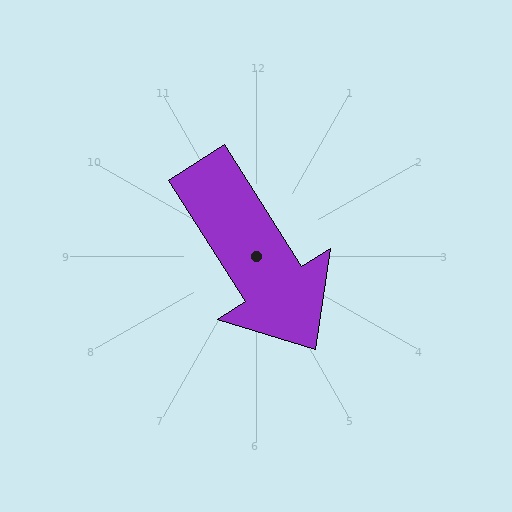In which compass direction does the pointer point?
Southeast.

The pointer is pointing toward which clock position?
Roughly 5 o'clock.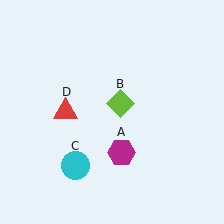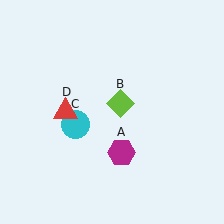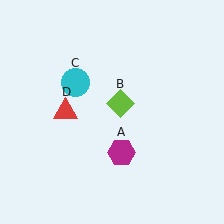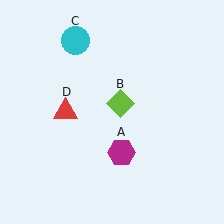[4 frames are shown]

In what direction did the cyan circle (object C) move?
The cyan circle (object C) moved up.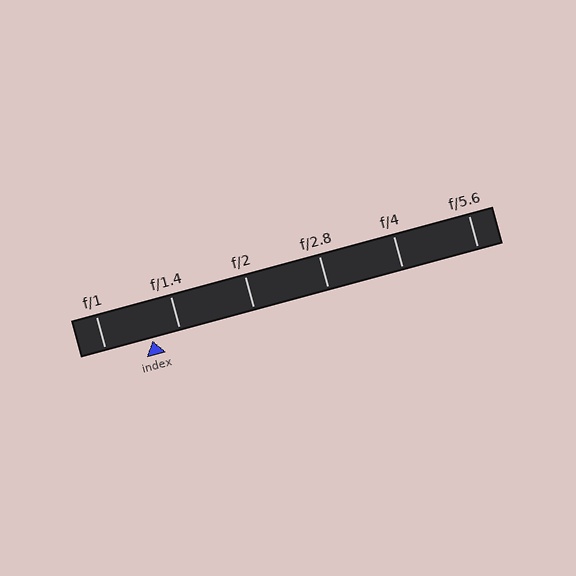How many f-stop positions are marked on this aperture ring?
There are 6 f-stop positions marked.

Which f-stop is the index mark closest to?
The index mark is closest to f/1.4.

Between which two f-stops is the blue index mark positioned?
The index mark is between f/1 and f/1.4.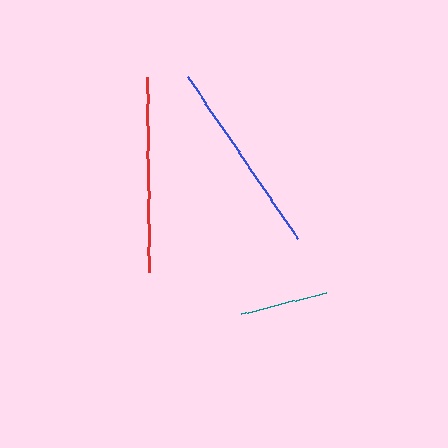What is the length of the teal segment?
The teal segment is approximately 87 pixels long.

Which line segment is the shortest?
The teal line is the shortest at approximately 87 pixels.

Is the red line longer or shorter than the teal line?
The red line is longer than the teal line.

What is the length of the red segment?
The red segment is approximately 195 pixels long.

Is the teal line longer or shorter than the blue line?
The blue line is longer than the teal line.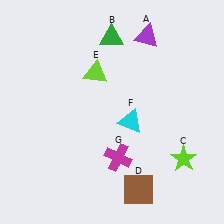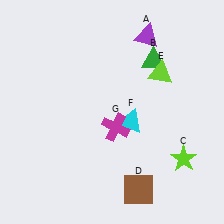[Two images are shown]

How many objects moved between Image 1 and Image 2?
3 objects moved between the two images.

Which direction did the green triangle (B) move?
The green triangle (B) moved right.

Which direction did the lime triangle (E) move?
The lime triangle (E) moved right.